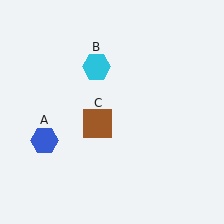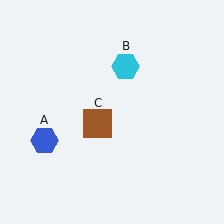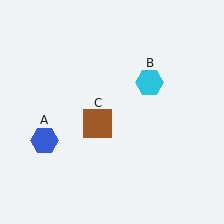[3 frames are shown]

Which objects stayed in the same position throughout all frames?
Blue hexagon (object A) and brown square (object C) remained stationary.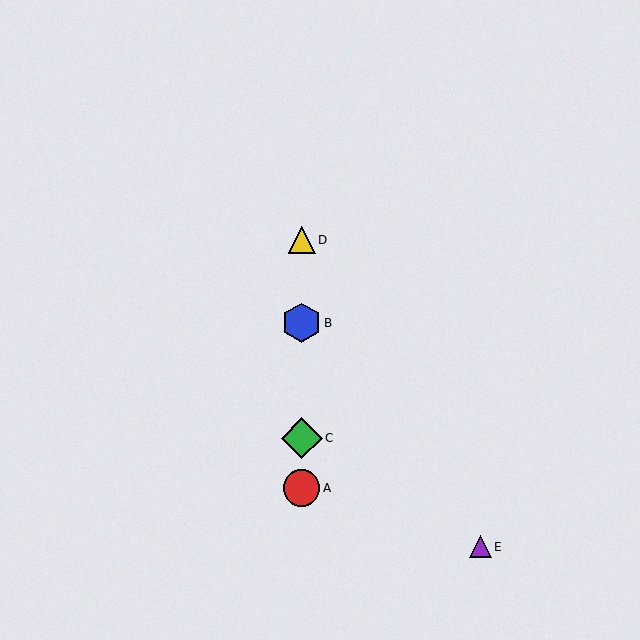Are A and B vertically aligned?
Yes, both are at x≈302.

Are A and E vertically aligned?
No, A is at x≈302 and E is at x≈480.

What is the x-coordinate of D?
Object D is at x≈302.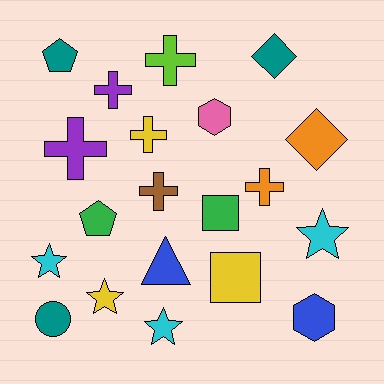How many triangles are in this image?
There is 1 triangle.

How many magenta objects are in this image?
There are no magenta objects.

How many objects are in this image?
There are 20 objects.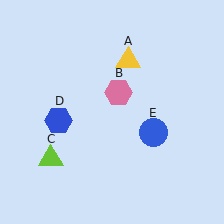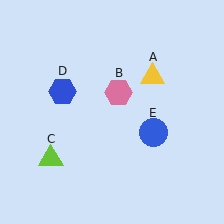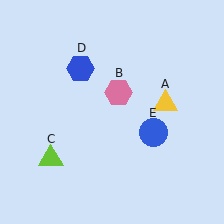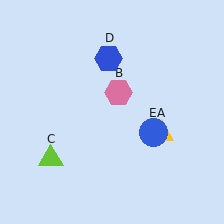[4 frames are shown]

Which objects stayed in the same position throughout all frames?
Pink hexagon (object B) and lime triangle (object C) and blue circle (object E) remained stationary.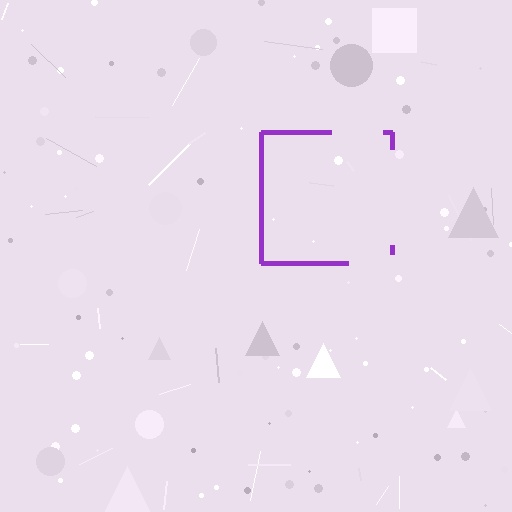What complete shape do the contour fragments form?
The contour fragments form a square.